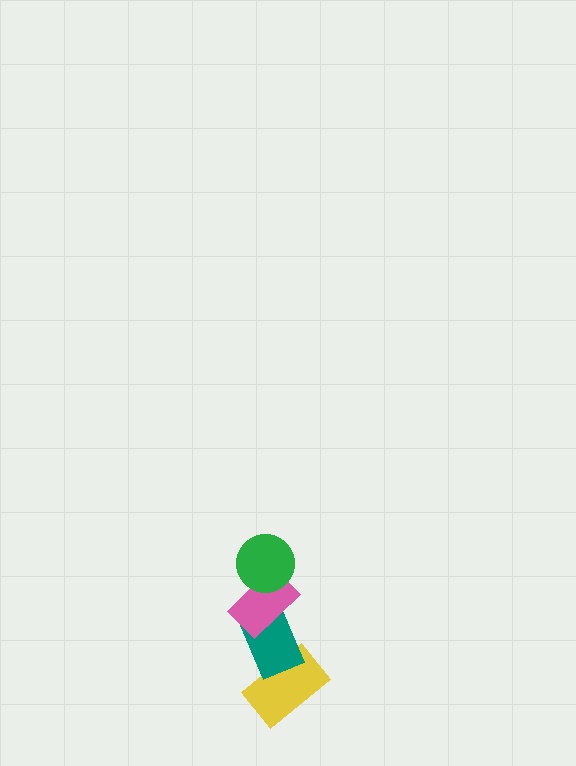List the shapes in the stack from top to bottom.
From top to bottom: the green circle, the pink rectangle, the teal rectangle, the yellow rectangle.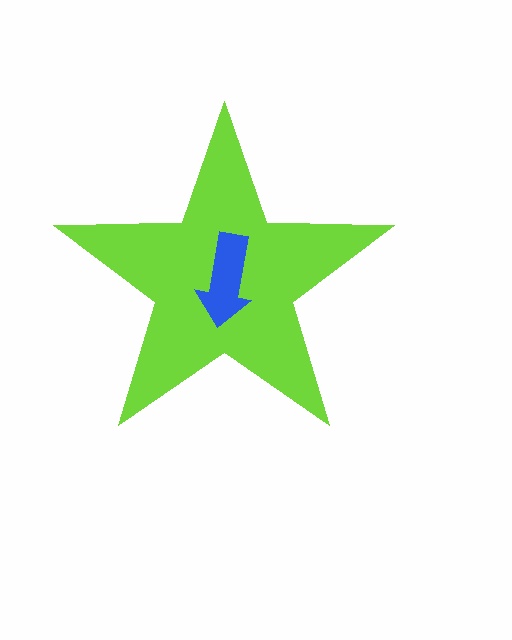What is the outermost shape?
The lime star.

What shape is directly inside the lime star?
The blue arrow.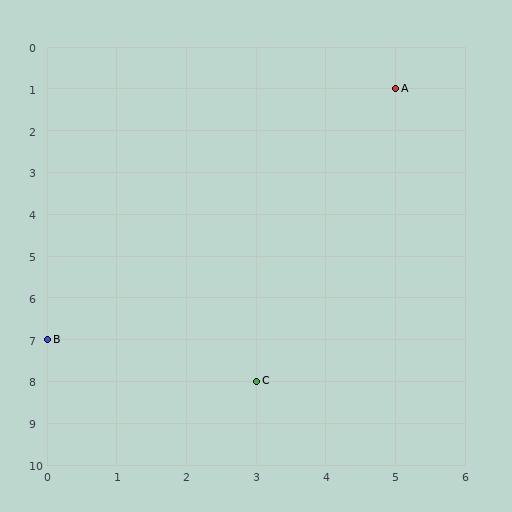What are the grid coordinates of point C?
Point C is at grid coordinates (3, 8).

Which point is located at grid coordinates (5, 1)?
Point A is at (5, 1).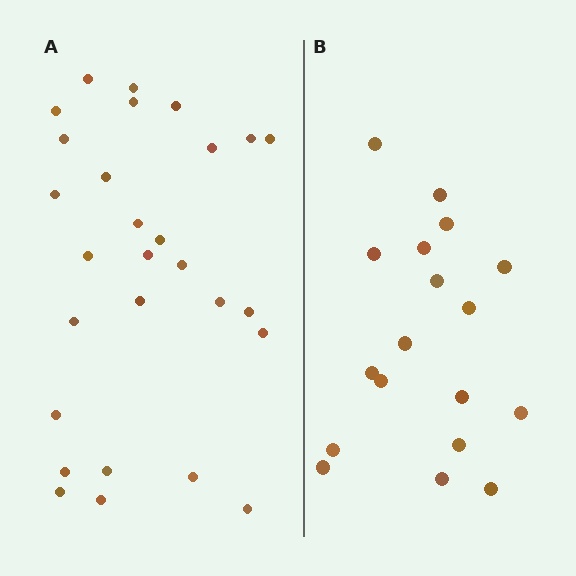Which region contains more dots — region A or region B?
Region A (the left region) has more dots.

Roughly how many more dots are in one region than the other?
Region A has roughly 10 or so more dots than region B.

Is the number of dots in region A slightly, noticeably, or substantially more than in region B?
Region A has substantially more. The ratio is roughly 1.6 to 1.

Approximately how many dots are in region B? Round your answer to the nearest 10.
About 20 dots. (The exact count is 18, which rounds to 20.)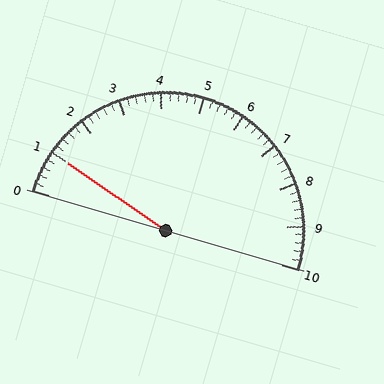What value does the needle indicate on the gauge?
The needle indicates approximately 1.0.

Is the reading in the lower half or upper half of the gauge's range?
The reading is in the lower half of the range (0 to 10).